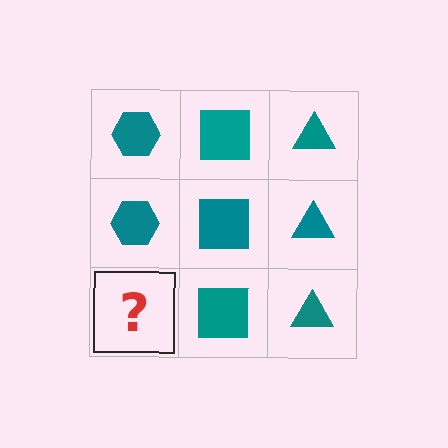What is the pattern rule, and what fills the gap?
The rule is that each column has a consistent shape. The gap should be filled with a teal hexagon.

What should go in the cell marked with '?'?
The missing cell should contain a teal hexagon.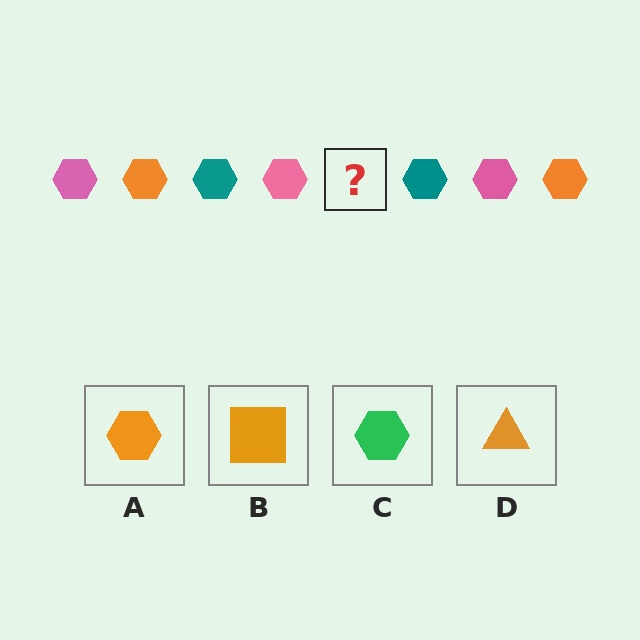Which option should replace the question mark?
Option A.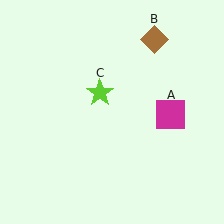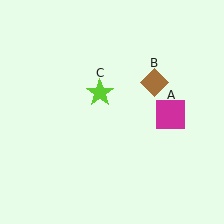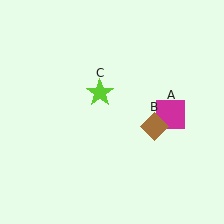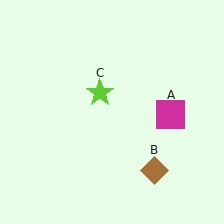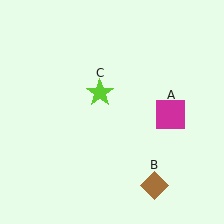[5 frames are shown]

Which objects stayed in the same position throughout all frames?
Magenta square (object A) and lime star (object C) remained stationary.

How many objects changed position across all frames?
1 object changed position: brown diamond (object B).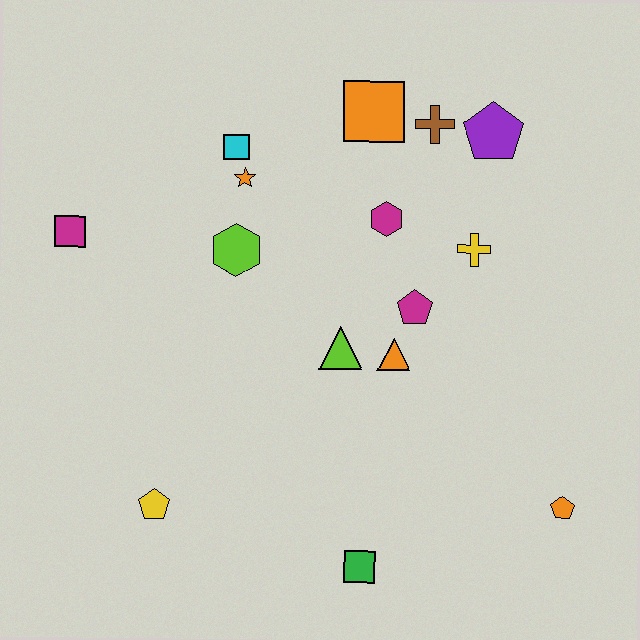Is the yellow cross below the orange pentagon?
No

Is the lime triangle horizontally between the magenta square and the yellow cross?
Yes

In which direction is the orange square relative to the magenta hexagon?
The orange square is above the magenta hexagon.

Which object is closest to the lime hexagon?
The orange star is closest to the lime hexagon.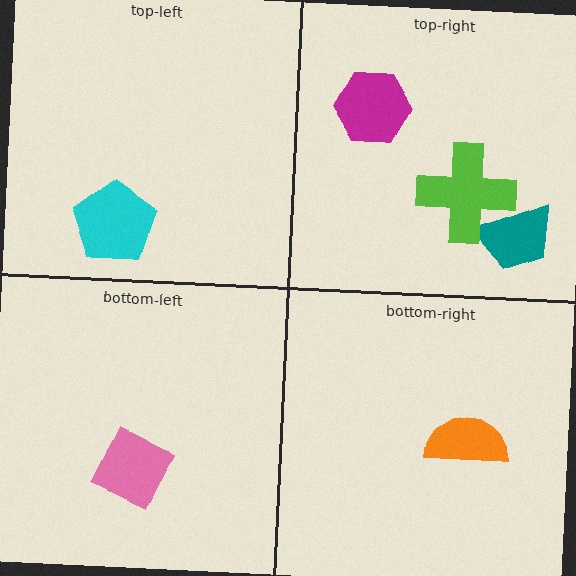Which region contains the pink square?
The bottom-left region.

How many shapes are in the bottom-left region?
1.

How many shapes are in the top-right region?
3.